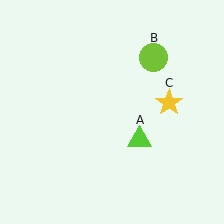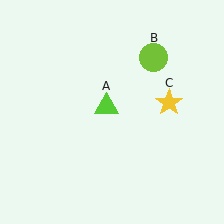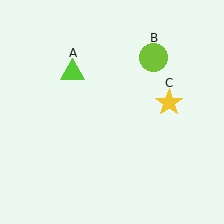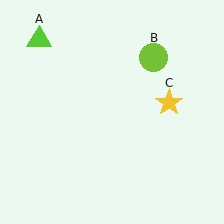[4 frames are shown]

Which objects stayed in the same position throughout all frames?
Lime circle (object B) and yellow star (object C) remained stationary.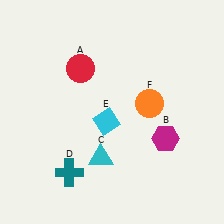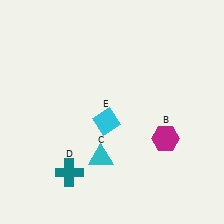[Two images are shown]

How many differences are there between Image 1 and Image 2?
There are 2 differences between the two images.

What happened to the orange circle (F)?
The orange circle (F) was removed in Image 2. It was in the top-right area of Image 1.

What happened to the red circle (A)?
The red circle (A) was removed in Image 2. It was in the top-left area of Image 1.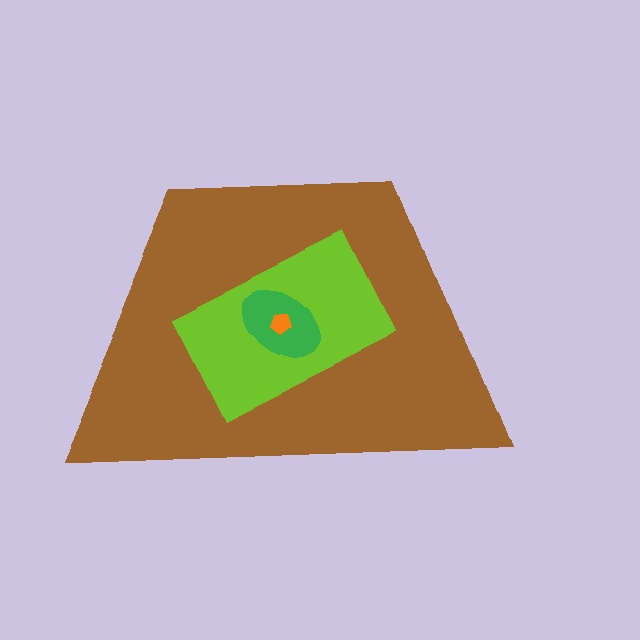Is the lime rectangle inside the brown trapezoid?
Yes.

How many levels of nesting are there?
4.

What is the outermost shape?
The brown trapezoid.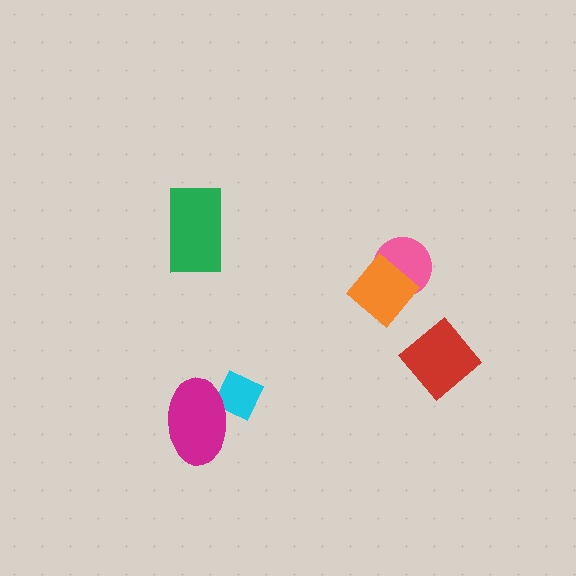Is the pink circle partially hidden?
Yes, it is partially covered by another shape.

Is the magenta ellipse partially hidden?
No, no other shape covers it.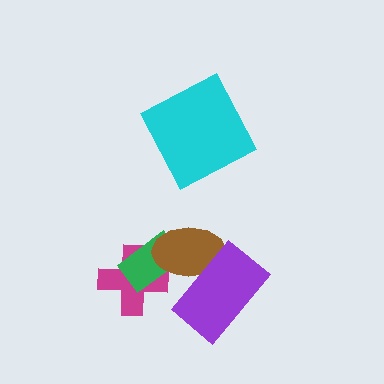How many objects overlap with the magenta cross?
2 objects overlap with the magenta cross.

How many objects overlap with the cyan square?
0 objects overlap with the cyan square.